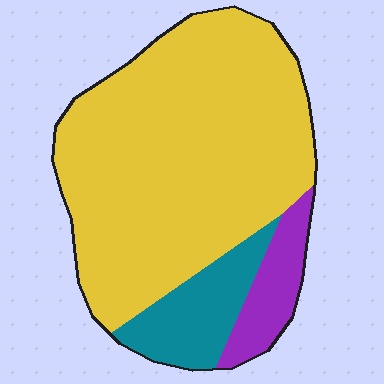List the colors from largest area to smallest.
From largest to smallest: yellow, teal, purple.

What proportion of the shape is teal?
Teal takes up about one eighth (1/8) of the shape.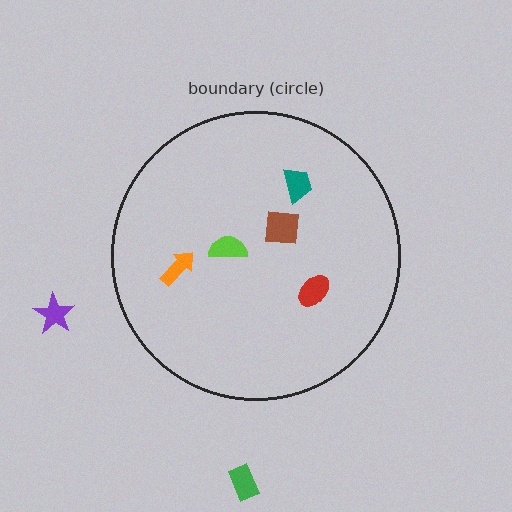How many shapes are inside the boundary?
5 inside, 2 outside.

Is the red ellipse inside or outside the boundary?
Inside.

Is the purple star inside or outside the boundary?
Outside.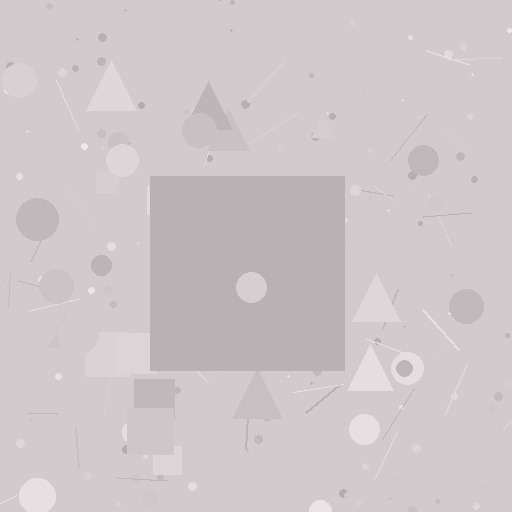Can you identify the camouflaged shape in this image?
The camouflaged shape is a square.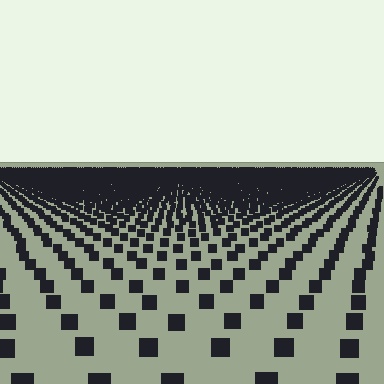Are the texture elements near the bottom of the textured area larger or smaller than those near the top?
Larger. Near the bottom, elements are closer to the viewer and appear at a bigger on-screen size.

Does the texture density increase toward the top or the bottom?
Density increases toward the top.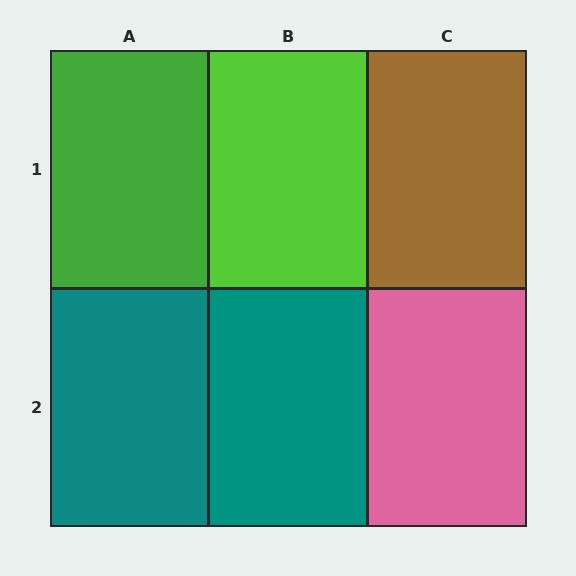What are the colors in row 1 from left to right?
Green, lime, brown.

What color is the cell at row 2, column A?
Teal.